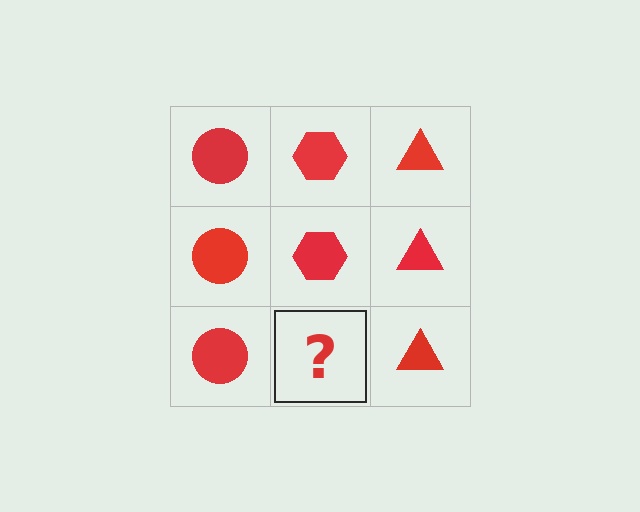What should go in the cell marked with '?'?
The missing cell should contain a red hexagon.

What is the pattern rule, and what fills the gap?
The rule is that each column has a consistent shape. The gap should be filled with a red hexagon.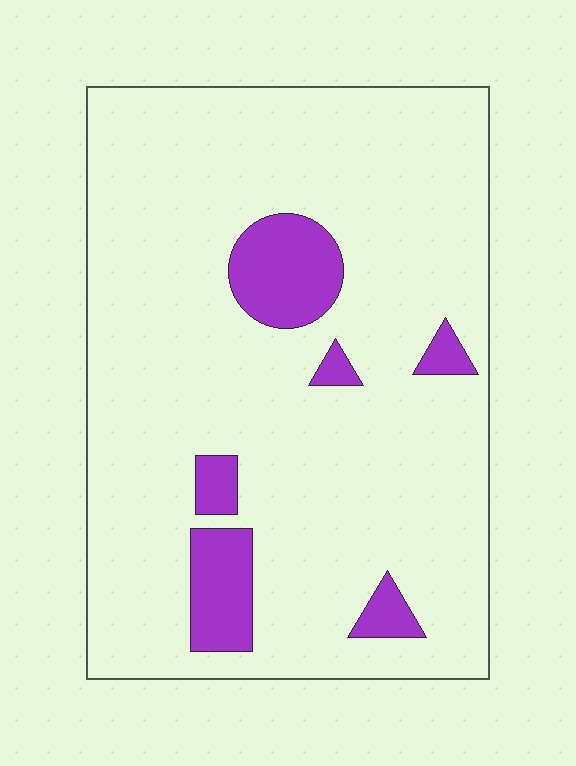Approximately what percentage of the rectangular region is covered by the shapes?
Approximately 10%.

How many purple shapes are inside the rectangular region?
6.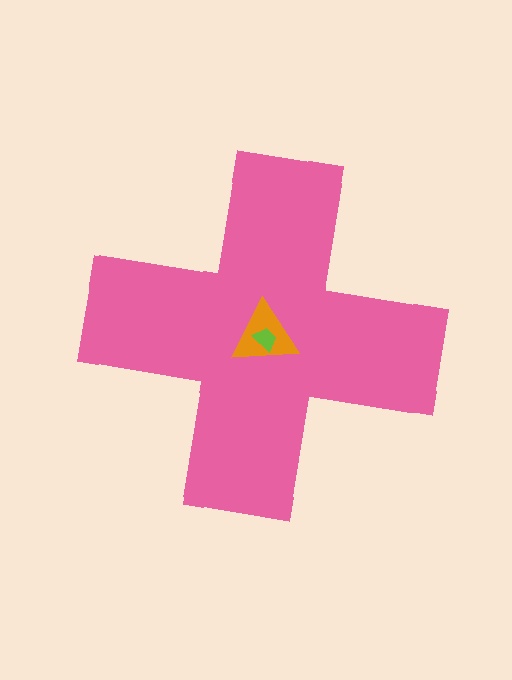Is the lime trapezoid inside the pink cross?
Yes.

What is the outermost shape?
The pink cross.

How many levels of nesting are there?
3.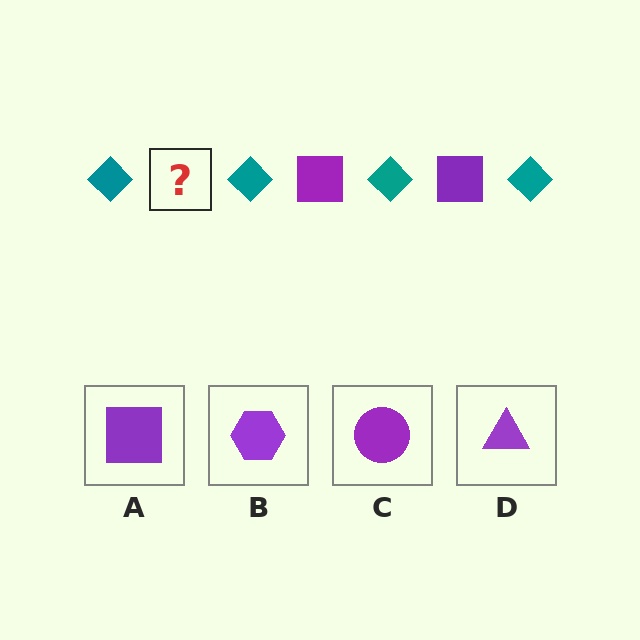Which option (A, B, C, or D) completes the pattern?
A.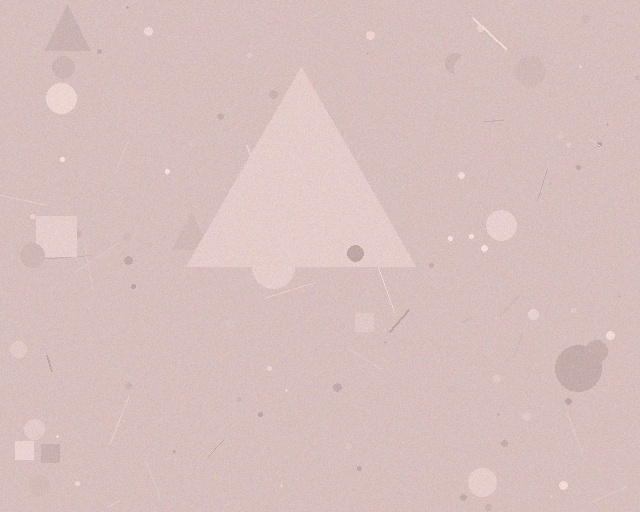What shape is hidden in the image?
A triangle is hidden in the image.